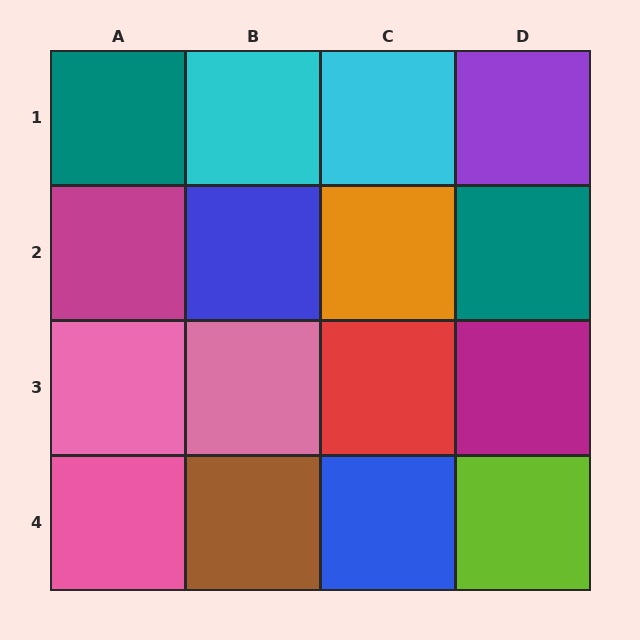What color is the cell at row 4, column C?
Blue.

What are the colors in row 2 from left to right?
Magenta, blue, orange, teal.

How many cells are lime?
1 cell is lime.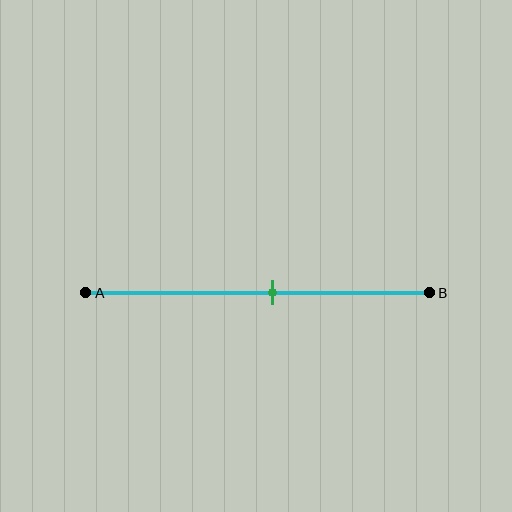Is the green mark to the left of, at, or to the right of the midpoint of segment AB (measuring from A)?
The green mark is to the right of the midpoint of segment AB.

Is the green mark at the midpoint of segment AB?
No, the mark is at about 55% from A, not at the 50% midpoint.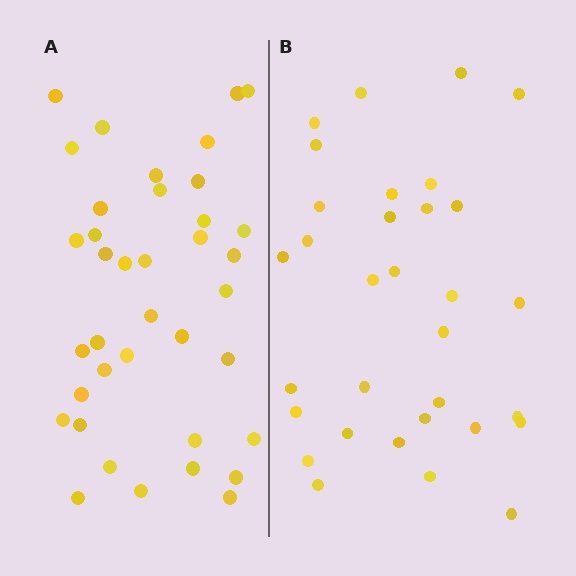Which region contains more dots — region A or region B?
Region A (the left region) has more dots.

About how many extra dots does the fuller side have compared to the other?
Region A has about 6 more dots than region B.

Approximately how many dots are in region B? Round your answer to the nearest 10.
About 30 dots. (The exact count is 32, which rounds to 30.)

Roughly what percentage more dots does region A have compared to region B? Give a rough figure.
About 20% more.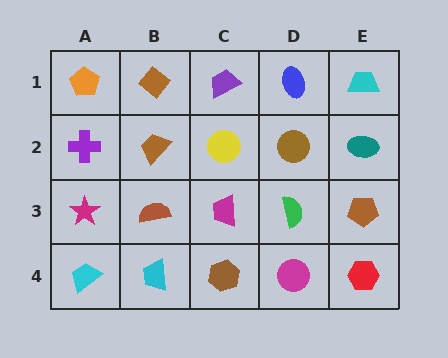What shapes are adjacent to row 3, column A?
A purple cross (row 2, column A), a cyan trapezoid (row 4, column A), a brown semicircle (row 3, column B).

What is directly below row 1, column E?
A teal ellipse.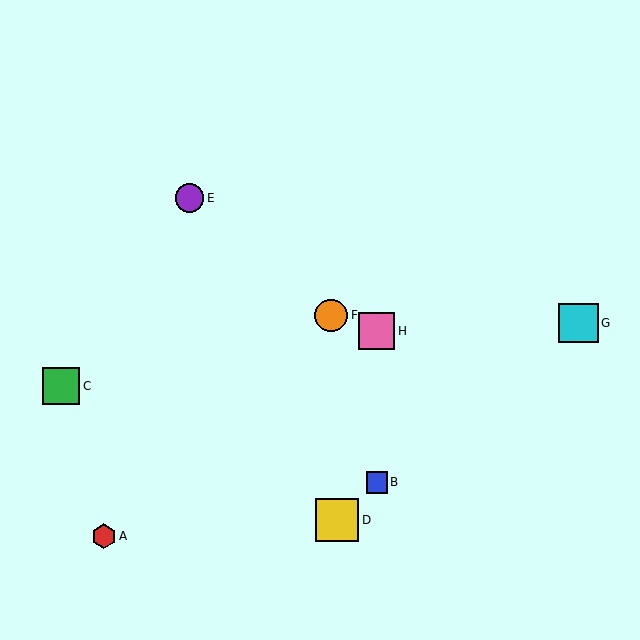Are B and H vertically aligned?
Yes, both are at x≈377.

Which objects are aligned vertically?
Objects B, H are aligned vertically.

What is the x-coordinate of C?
Object C is at x≈61.